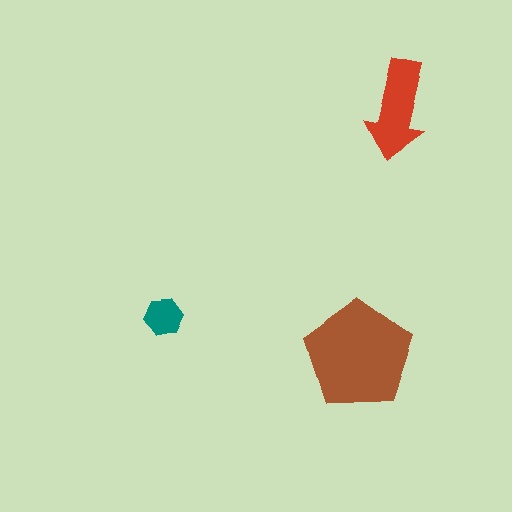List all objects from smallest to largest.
The teal hexagon, the red arrow, the brown pentagon.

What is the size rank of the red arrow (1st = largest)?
2nd.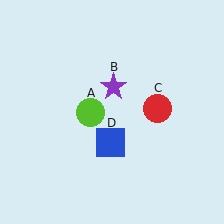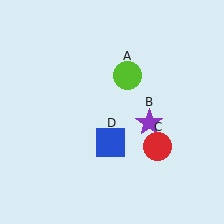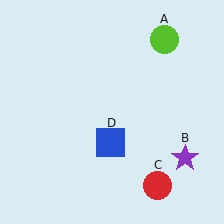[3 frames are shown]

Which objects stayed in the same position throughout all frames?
Blue square (object D) remained stationary.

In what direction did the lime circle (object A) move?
The lime circle (object A) moved up and to the right.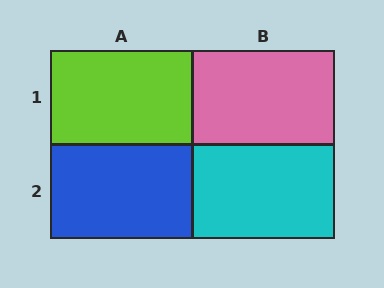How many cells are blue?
1 cell is blue.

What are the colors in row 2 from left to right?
Blue, cyan.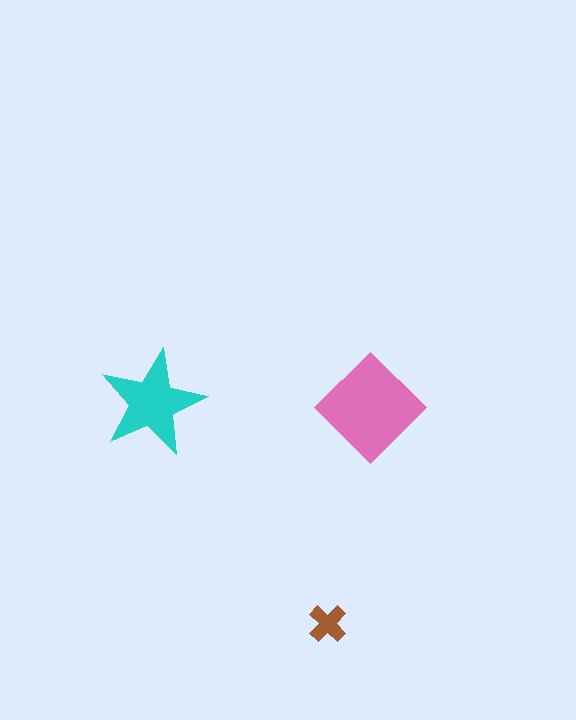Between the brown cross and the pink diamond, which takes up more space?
The pink diamond.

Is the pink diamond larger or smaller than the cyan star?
Larger.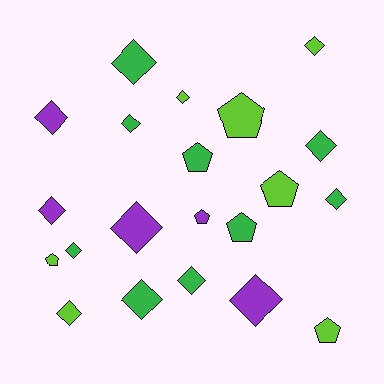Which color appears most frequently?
Green, with 9 objects.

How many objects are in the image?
There are 21 objects.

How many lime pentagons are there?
There are 4 lime pentagons.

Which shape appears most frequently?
Diamond, with 14 objects.